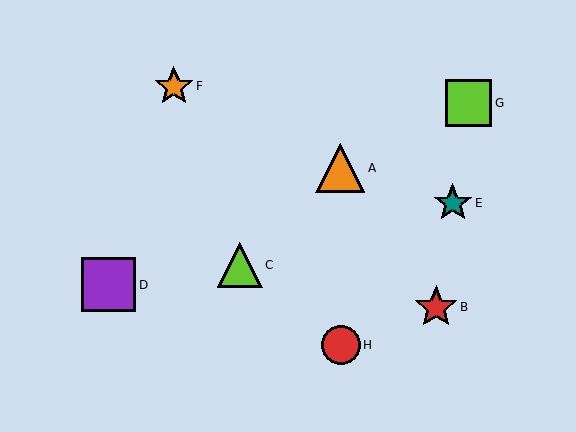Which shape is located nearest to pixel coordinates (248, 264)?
The lime triangle (labeled C) at (240, 265) is nearest to that location.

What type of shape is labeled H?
Shape H is a red circle.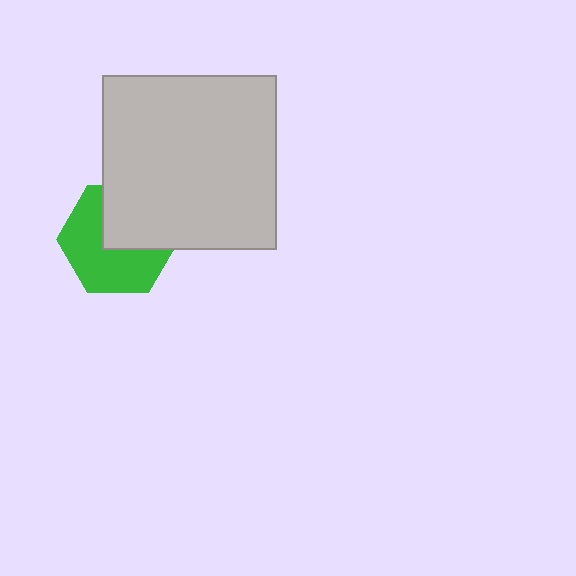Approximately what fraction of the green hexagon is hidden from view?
Roughly 42% of the green hexagon is hidden behind the light gray square.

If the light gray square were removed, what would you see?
You would see the complete green hexagon.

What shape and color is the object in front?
The object in front is a light gray square.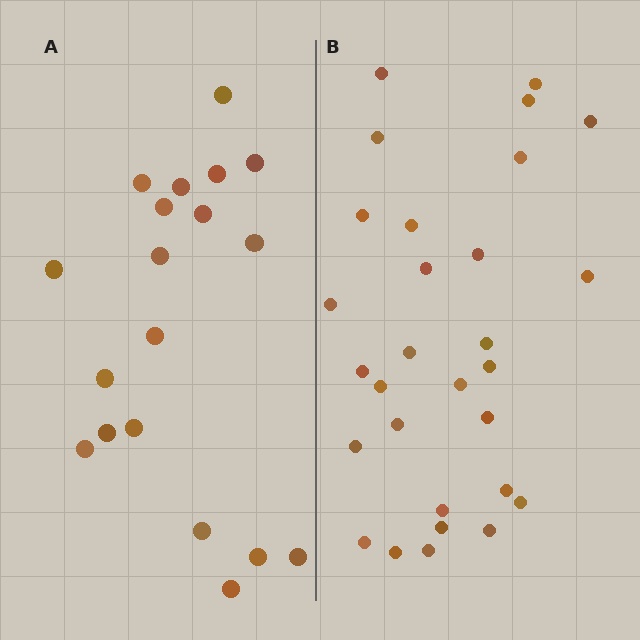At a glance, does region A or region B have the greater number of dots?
Region B (the right region) has more dots.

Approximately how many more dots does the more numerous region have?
Region B has roughly 10 or so more dots than region A.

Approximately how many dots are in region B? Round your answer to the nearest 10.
About 30 dots. (The exact count is 29, which rounds to 30.)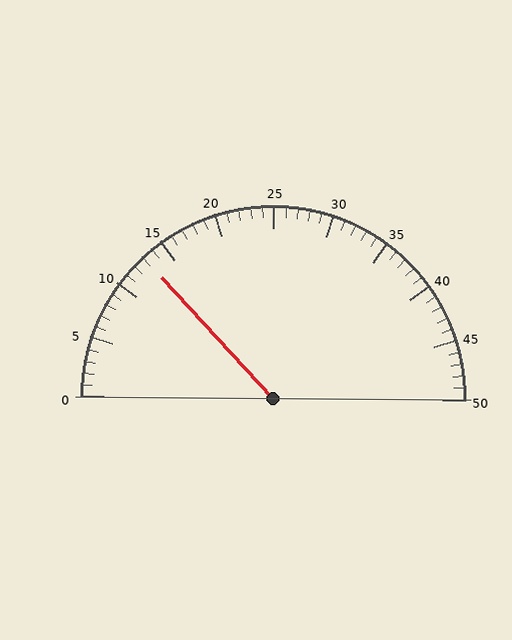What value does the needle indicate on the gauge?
The needle indicates approximately 13.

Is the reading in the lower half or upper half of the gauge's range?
The reading is in the lower half of the range (0 to 50).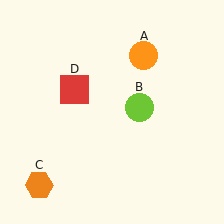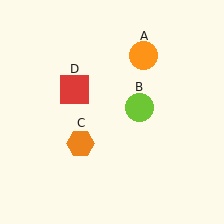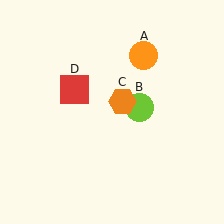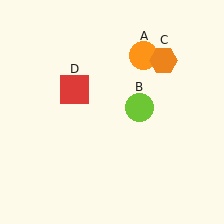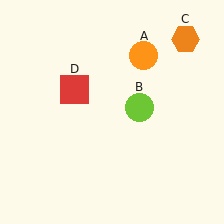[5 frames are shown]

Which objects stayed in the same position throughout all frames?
Orange circle (object A) and lime circle (object B) and red square (object D) remained stationary.